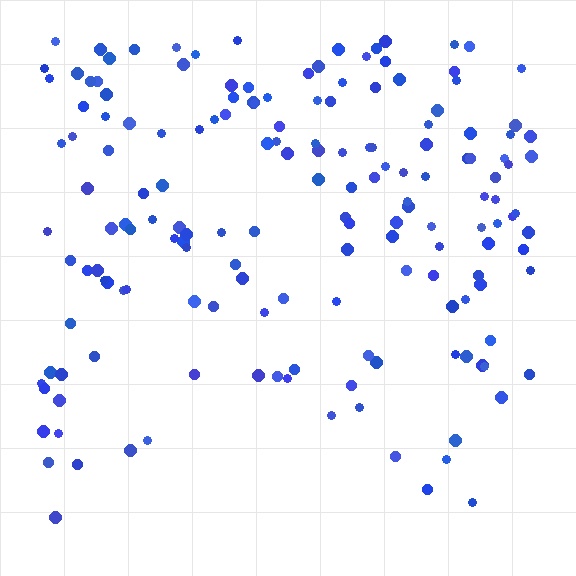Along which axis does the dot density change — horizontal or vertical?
Vertical.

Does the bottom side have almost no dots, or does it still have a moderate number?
Still a moderate number, just noticeably fewer than the top.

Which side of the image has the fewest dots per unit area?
The bottom.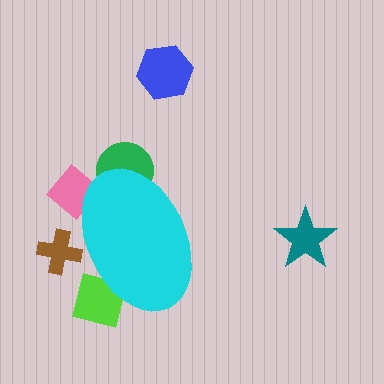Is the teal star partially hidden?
No, the teal star is fully visible.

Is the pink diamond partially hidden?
Yes, the pink diamond is partially hidden behind the cyan ellipse.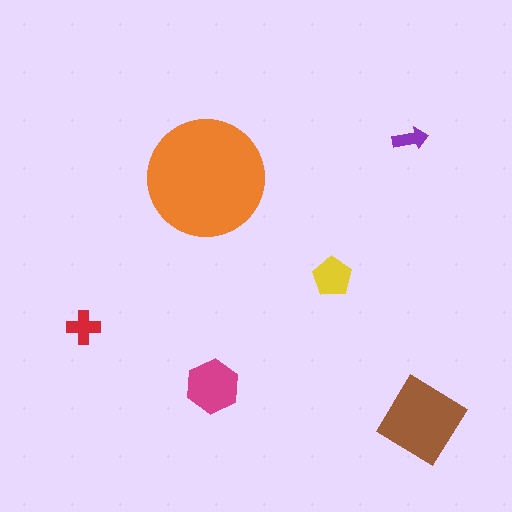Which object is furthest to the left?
The red cross is leftmost.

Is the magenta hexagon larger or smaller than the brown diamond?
Smaller.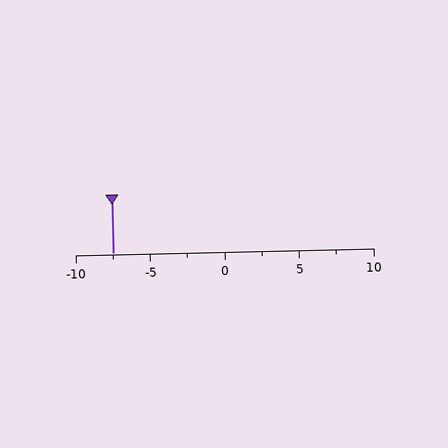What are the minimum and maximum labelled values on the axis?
The axis runs from -10 to 10.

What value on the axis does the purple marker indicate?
The marker indicates approximately -7.5.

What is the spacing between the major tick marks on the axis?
The major ticks are spaced 5 apart.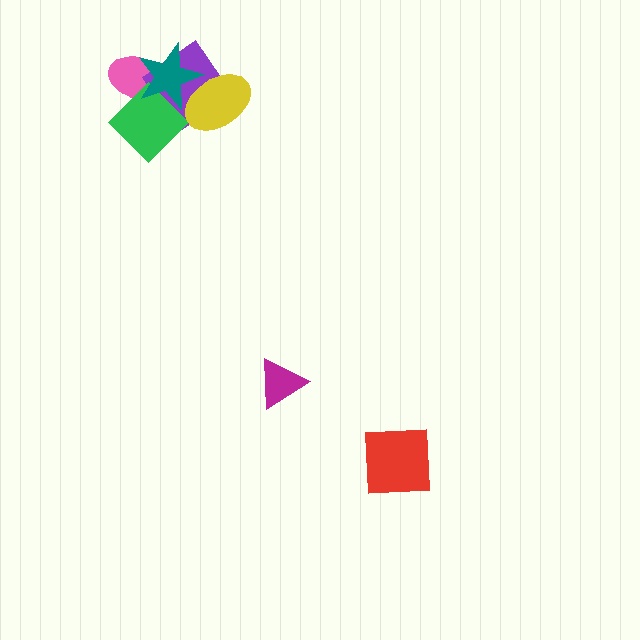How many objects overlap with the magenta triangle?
0 objects overlap with the magenta triangle.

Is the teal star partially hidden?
Yes, it is partially covered by another shape.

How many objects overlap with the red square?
0 objects overlap with the red square.